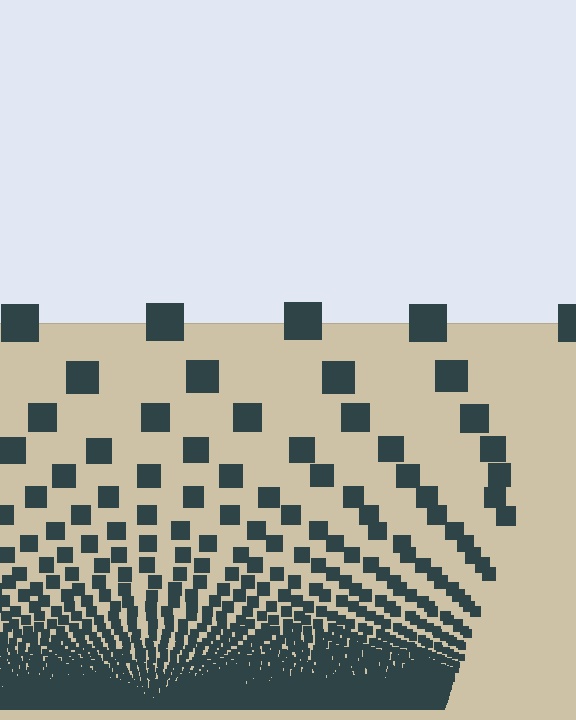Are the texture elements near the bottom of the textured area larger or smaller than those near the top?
Smaller. The gradient is inverted — elements near the bottom are smaller and denser.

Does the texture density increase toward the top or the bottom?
Density increases toward the bottom.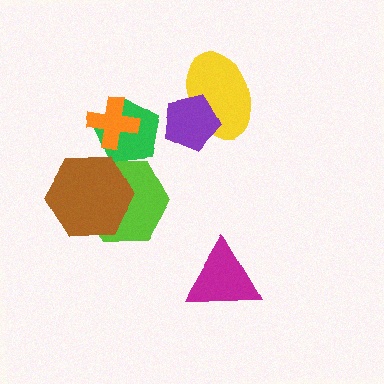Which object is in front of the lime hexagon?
The brown hexagon is in front of the lime hexagon.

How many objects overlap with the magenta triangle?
0 objects overlap with the magenta triangle.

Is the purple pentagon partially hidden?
No, no other shape covers it.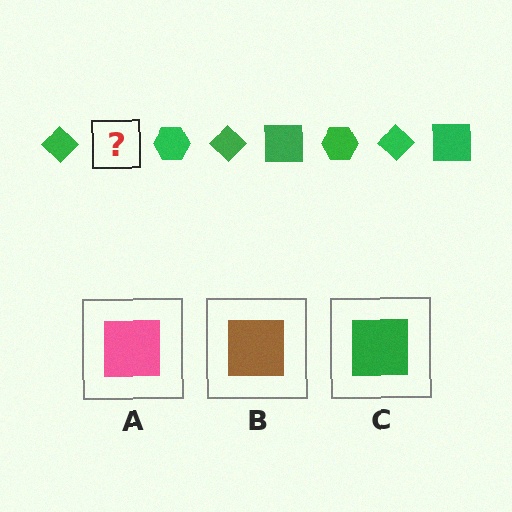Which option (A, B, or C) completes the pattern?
C.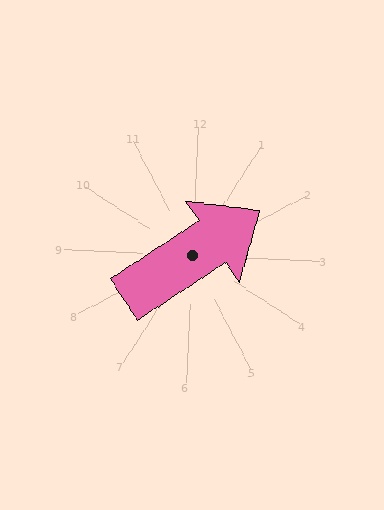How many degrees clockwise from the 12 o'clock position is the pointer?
Approximately 54 degrees.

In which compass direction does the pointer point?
Northeast.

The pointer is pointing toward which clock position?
Roughly 2 o'clock.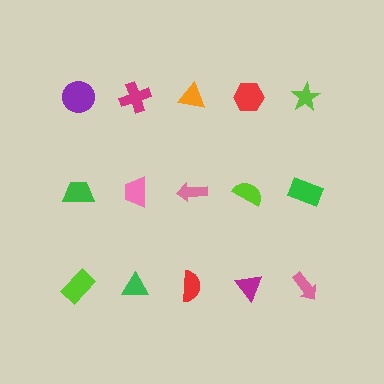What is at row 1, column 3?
An orange triangle.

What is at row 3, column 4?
A magenta triangle.